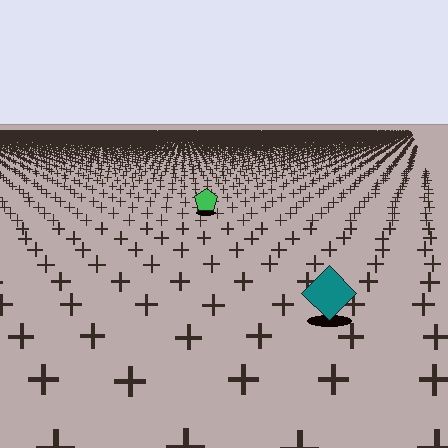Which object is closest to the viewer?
The teal diamond is closest. The texture marks near it are larger and more spread out.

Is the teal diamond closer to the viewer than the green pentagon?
Yes. The teal diamond is closer — you can tell from the texture gradient: the ground texture is coarser near it.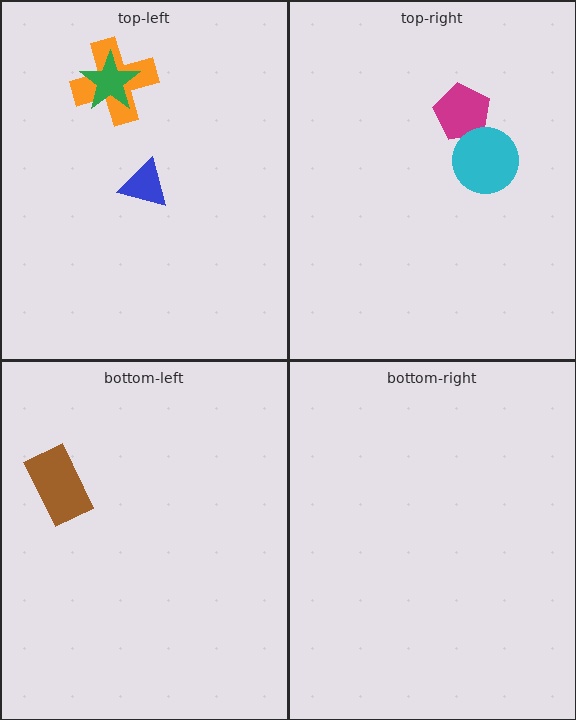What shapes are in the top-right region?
The magenta pentagon, the cyan circle.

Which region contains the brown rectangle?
The bottom-left region.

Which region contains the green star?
The top-left region.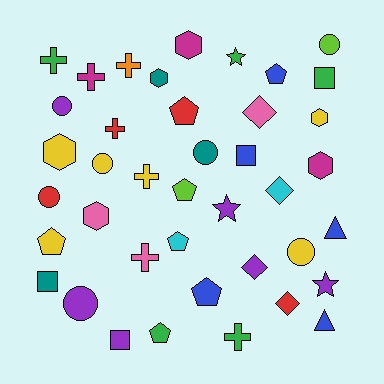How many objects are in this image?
There are 40 objects.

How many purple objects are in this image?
There are 6 purple objects.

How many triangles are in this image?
There are 2 triangles.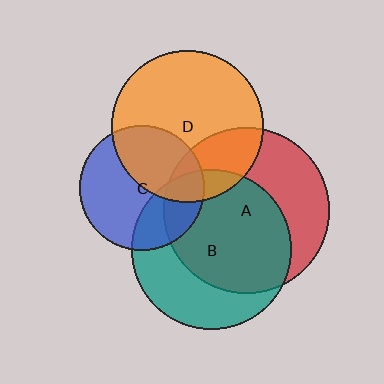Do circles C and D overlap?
Yes.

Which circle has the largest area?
Circle A (red).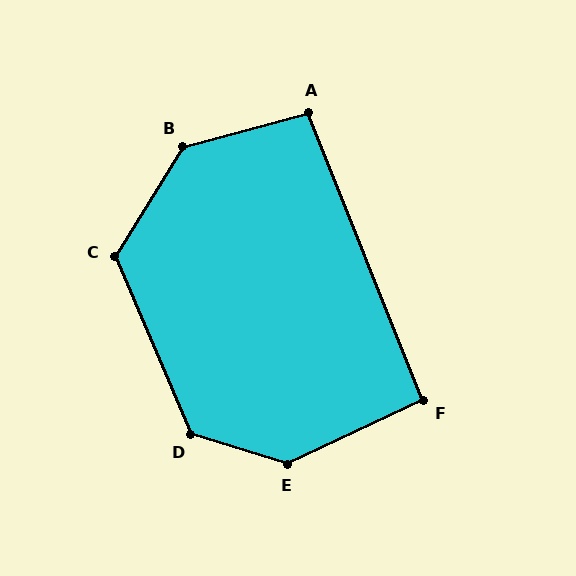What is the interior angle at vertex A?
Approximately 97 degrees (obtuse).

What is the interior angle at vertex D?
Approximately 130 degrees (obtuse).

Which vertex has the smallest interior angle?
F, at approximately 93 degrees.